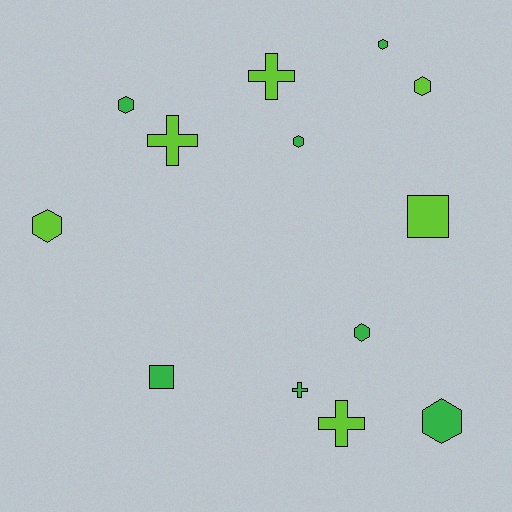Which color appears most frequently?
Green, with 7 objects.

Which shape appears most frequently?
Hexagon, with 7 objects.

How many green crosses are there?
There is 1 green cross.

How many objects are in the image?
There are 13 objects.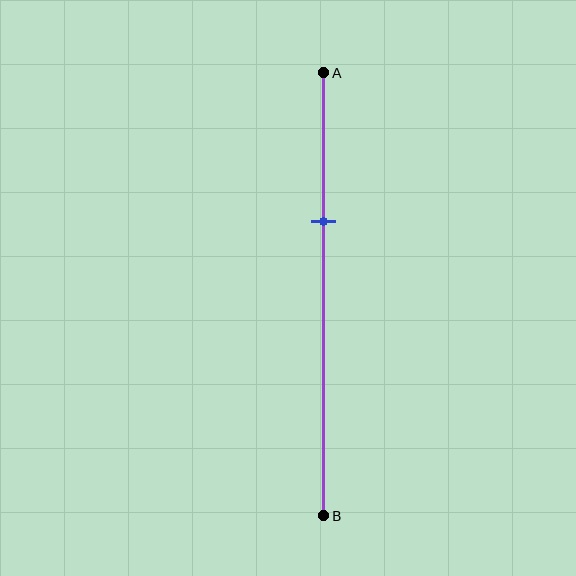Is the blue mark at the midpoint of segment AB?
No, the mark is at about 35% from A, not at the 50% midpoint.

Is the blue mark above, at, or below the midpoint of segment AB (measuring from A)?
The blue mark is above the midpoint of segment AB.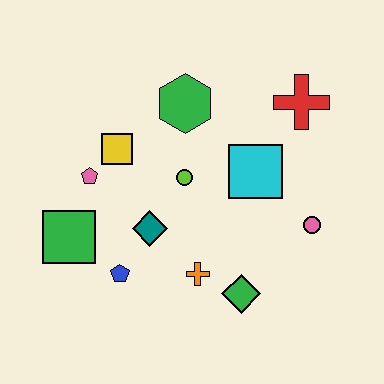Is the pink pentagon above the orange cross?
Yes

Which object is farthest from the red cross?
The green square is farthest from the red cross.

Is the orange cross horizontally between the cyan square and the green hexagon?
Yes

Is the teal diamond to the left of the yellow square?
No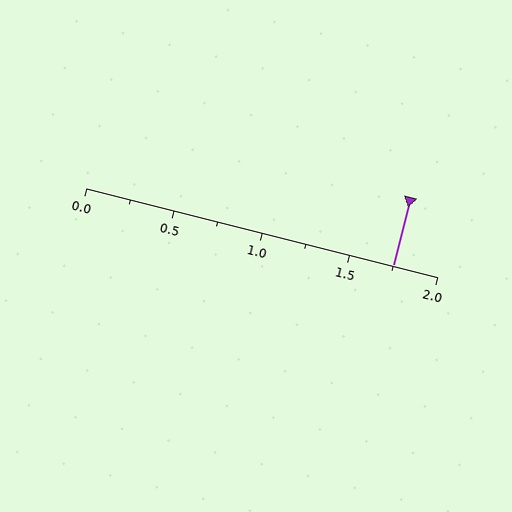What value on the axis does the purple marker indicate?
The marker indicates approximately 1.75.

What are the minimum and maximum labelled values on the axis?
The axis runs from 0.0 to 2.0.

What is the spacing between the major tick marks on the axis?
The major ticks are spaced 0.5 apart.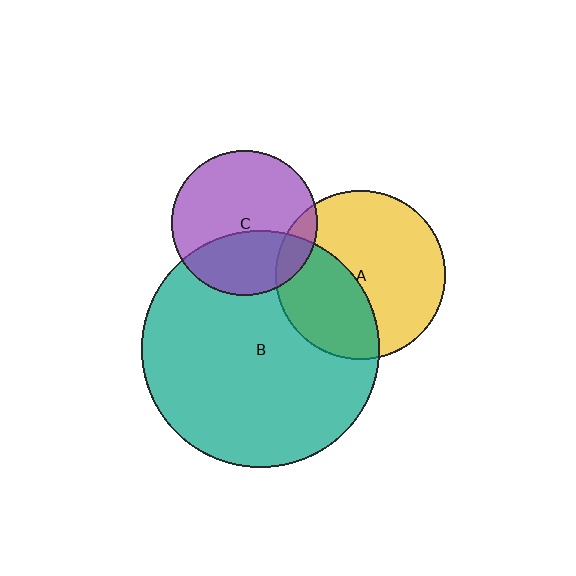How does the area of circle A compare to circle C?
Approximately 1.4 times.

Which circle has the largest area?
Circle B (teal).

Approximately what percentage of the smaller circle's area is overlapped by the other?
Approximately 35%.